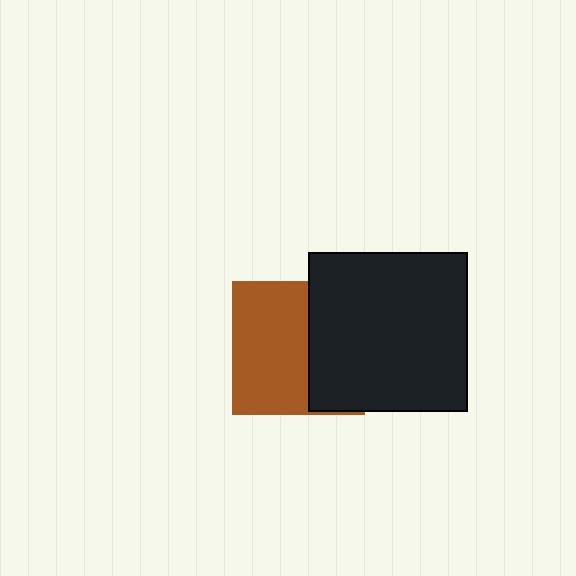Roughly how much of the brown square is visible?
About half of it is visible (roughly 58%).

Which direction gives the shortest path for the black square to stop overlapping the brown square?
Moving right gives the shortest separation.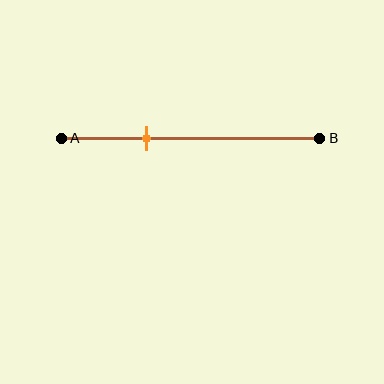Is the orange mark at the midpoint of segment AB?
No, the mark is at about 35% from A, not at the 50% midpoint.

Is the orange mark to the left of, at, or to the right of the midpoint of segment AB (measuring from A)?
The orange mark is to the left of the midpoint of segment AB.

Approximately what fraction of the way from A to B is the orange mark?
The orange mark is approximately 35% of the way from A to B.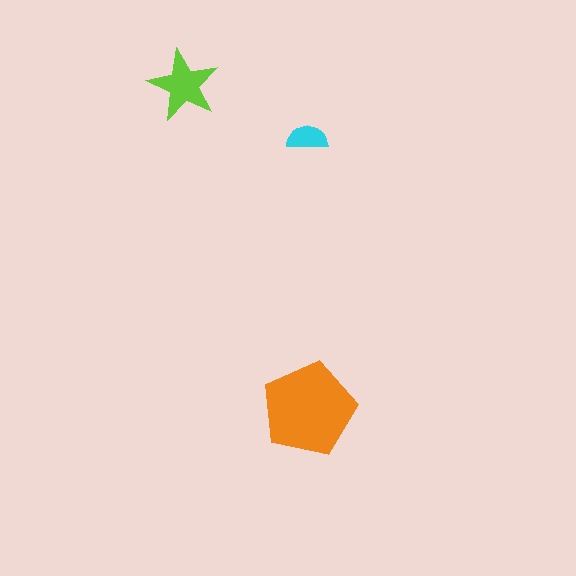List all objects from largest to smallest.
The orange pentagon, the lime star, the cyan semicircle.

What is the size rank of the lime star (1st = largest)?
2nd.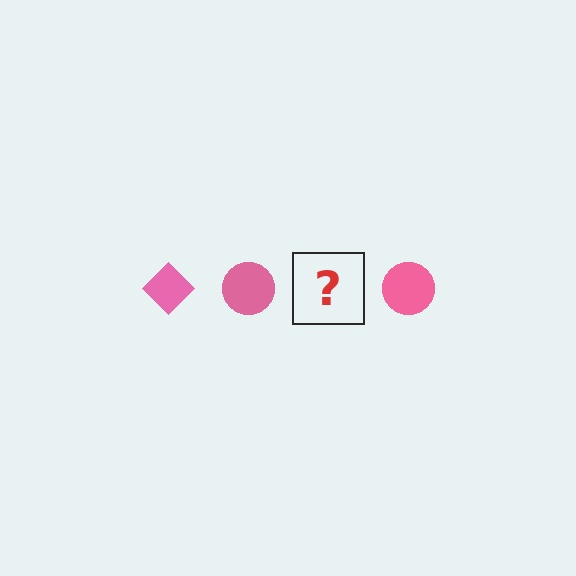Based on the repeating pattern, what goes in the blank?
The blank should be a pink diamond.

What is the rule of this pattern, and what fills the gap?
The rule is that the pattern cycles through diamond, circle shapes in pink. The gap should be filled with a pink diamond.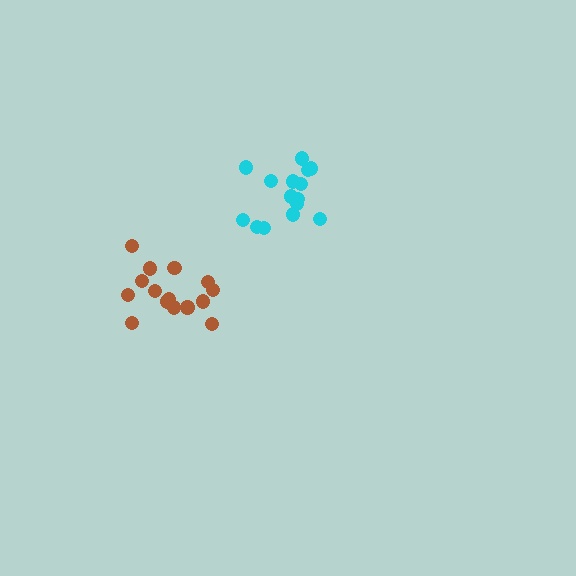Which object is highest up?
The cyan cluster is topmost.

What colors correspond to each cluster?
The clusters are colored: cyan, brown.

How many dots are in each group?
Group 1: 15 dots, Group 2: 15 dots (30 total).